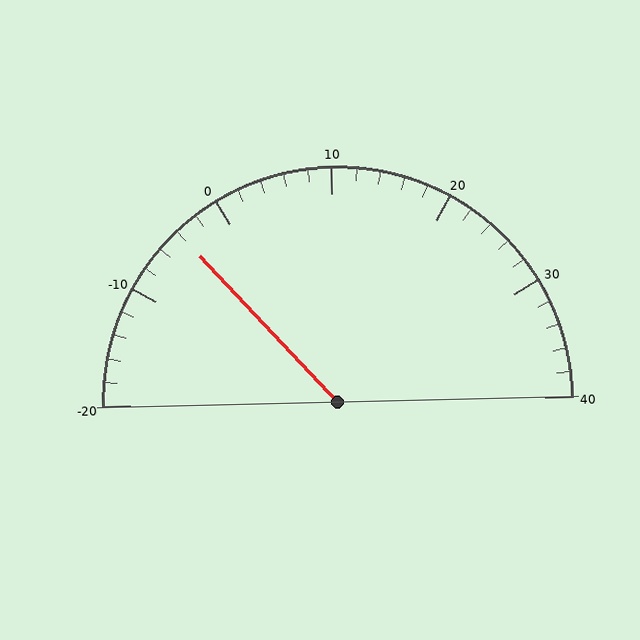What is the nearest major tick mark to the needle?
The nearest major tick mark is 0.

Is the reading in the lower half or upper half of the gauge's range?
The reading is in the lower half of the range (-20 to 40).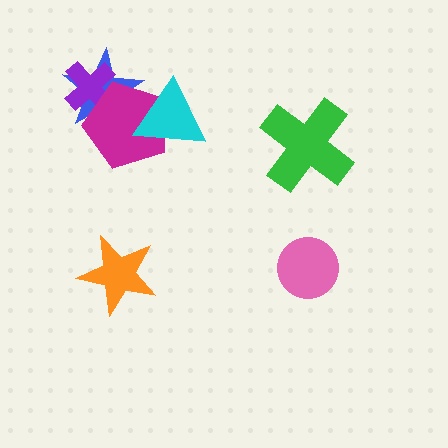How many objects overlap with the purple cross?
2 objects overlap with the purple cross.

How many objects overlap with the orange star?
0 objects overlap with the orange star.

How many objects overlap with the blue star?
3 objects overlap with the blue star.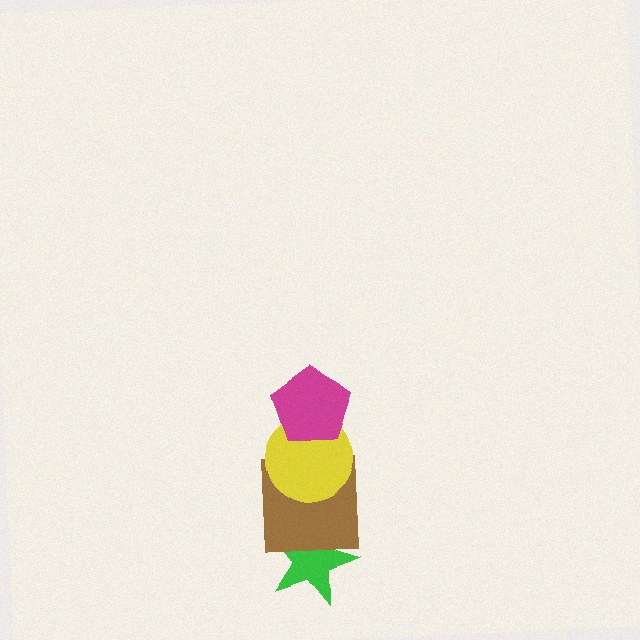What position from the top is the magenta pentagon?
The magenta pentagon is 1st from the top.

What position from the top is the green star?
The green star is 4th from the top.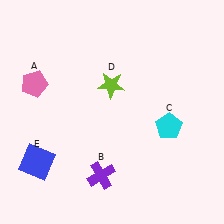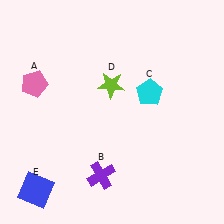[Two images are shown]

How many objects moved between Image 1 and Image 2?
2 objects moved between the two images.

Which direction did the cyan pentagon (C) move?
The cyan pentagon (C) moved up.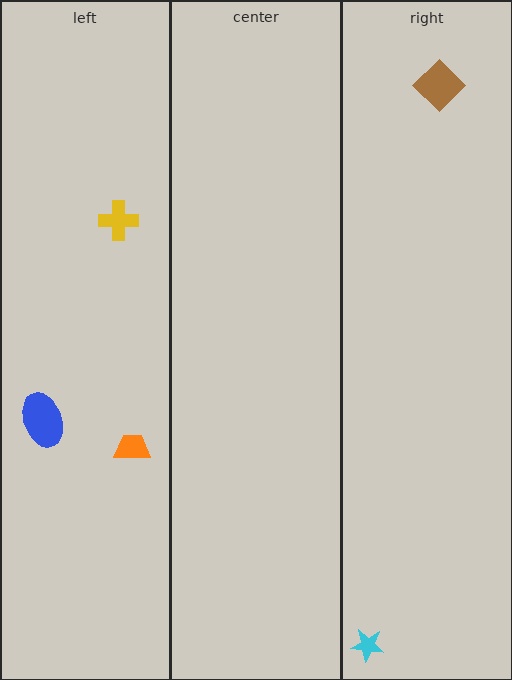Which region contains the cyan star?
The right region.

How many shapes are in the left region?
3.